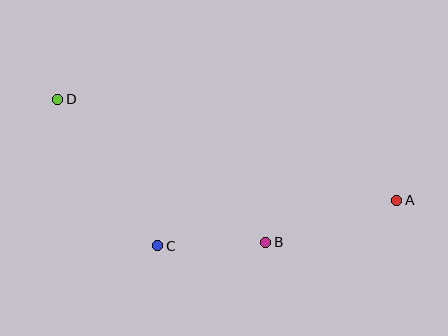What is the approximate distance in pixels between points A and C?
The distance between A and C is approximately 243 pixels.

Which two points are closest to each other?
Points B and C are closest to each other.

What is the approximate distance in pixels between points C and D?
The distance between C and D is approximately 178 pixels.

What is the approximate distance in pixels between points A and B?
The distance between A and B is approximately 138 pixels.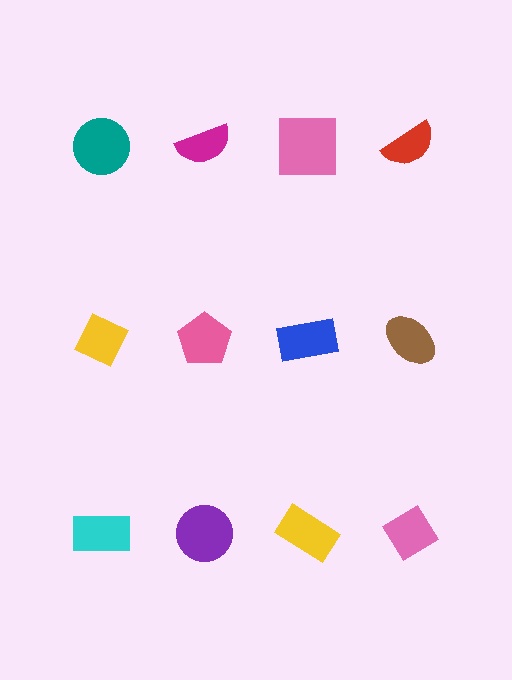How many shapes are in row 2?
4 shapes.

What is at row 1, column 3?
A pink square.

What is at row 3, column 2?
A purple circle.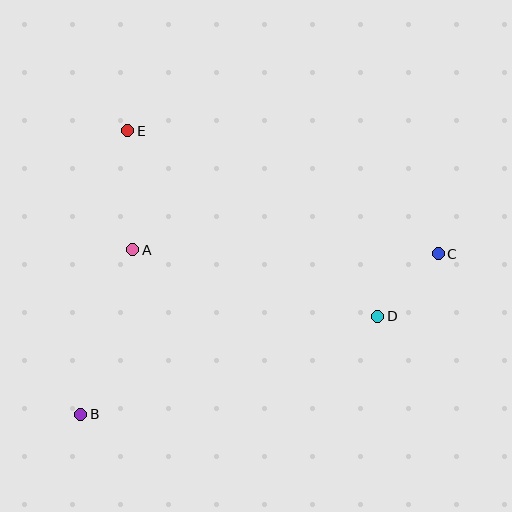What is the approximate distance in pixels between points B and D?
The distance between B and D is approximately 313 pixels.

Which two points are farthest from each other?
Points B and C are farthest from each other.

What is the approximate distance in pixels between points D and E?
The distance between D and E is approximately 311 pixels.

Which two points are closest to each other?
Points C and D are closest to each other.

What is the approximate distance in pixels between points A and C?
The distance between A and C is approximately 306 pixels.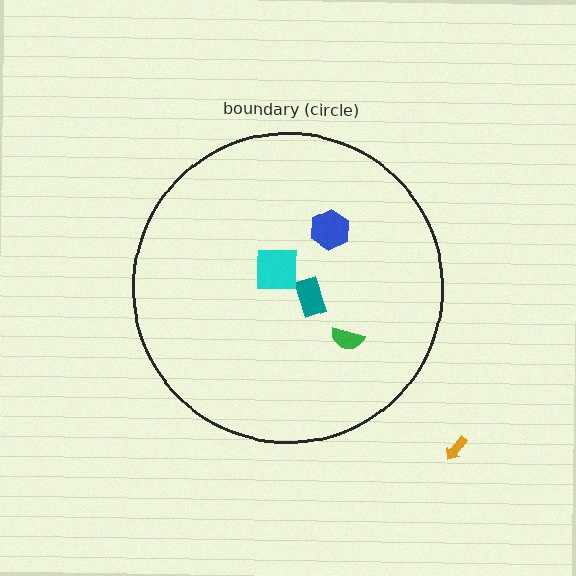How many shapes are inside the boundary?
4 inside, 1 outside.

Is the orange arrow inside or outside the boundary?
Outside.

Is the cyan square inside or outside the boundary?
Inside.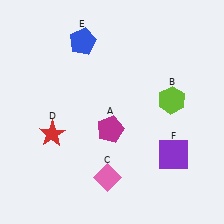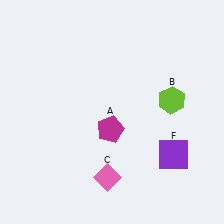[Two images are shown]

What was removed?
The blue pentagon (E), the red star (D) were removed in Image 2.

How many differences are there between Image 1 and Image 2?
There are 2 differences between the two images.